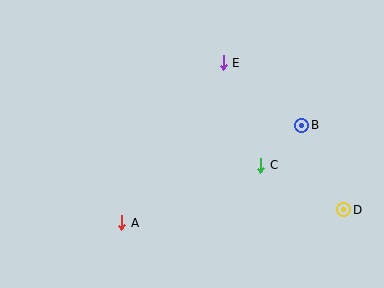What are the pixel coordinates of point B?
Point B is at (302, 125).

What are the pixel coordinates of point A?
Point A is at (122, 223).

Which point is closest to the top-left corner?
Point E is closest to the top-left corner.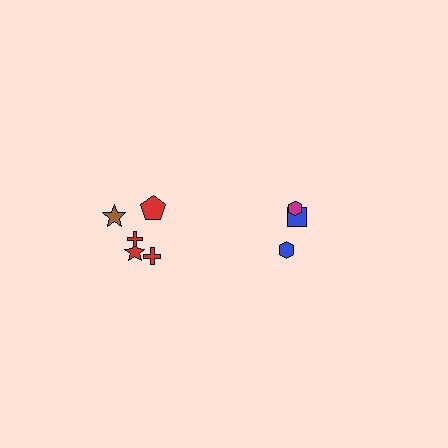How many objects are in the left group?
There are 5 objects.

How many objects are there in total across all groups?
There are 8 objects.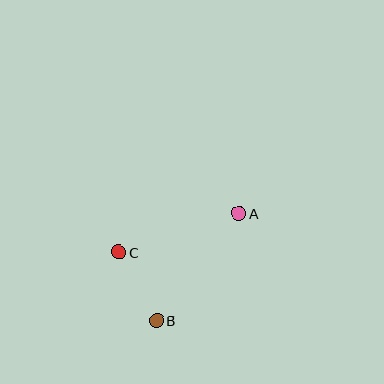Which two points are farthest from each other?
Points A and B are farthest from each other.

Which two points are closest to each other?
Points B and C are closest to each other.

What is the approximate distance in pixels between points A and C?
The distance between A and C is approximately 127 pixels.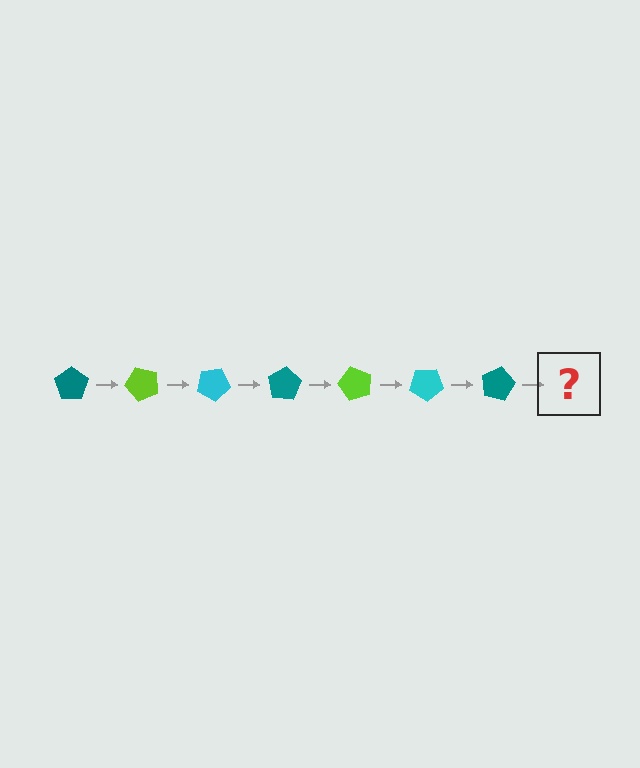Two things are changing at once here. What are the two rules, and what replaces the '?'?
The two rules are that it rotates 50 degrees each step and the color cycles through teal, lime, and cyan. The '?' should be a lime pentagon, rotated 350 degrees from the start.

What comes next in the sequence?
The next element should be a lime pentagon, rotated 350 degrees from the start.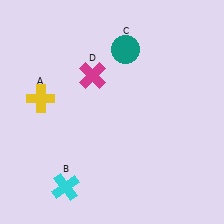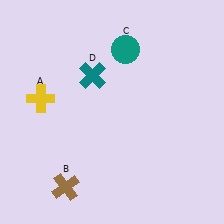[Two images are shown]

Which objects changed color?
B changed from cyan to brown. D changed from magenta to teal.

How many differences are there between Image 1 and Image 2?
There are 2 differences between the two images.